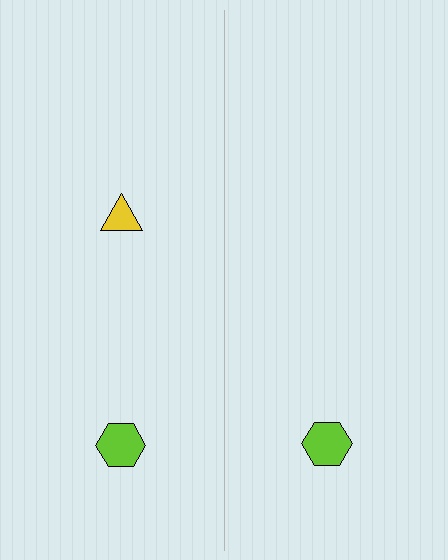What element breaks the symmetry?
A yellow triangle is missing from the right side.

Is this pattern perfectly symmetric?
No, the pattern is not perfectly symmetric. A yellow triangle is missing from the right side.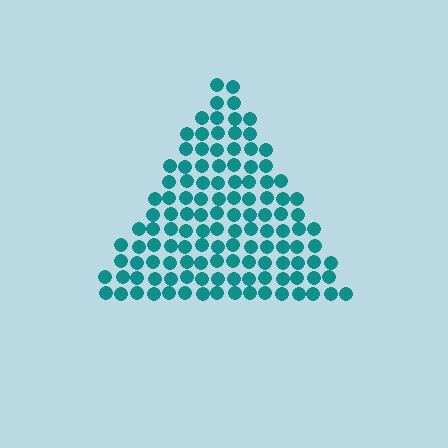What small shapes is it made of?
It is made of small circles.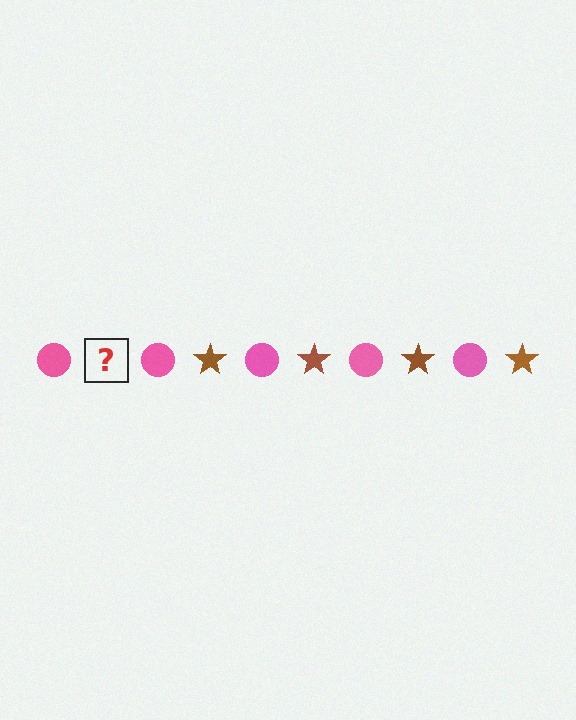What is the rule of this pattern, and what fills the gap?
The rule is that the pattern alternates between pink circle and brown star. The gap should be filled with a brown star.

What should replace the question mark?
The question mark should be replaced with a brown star.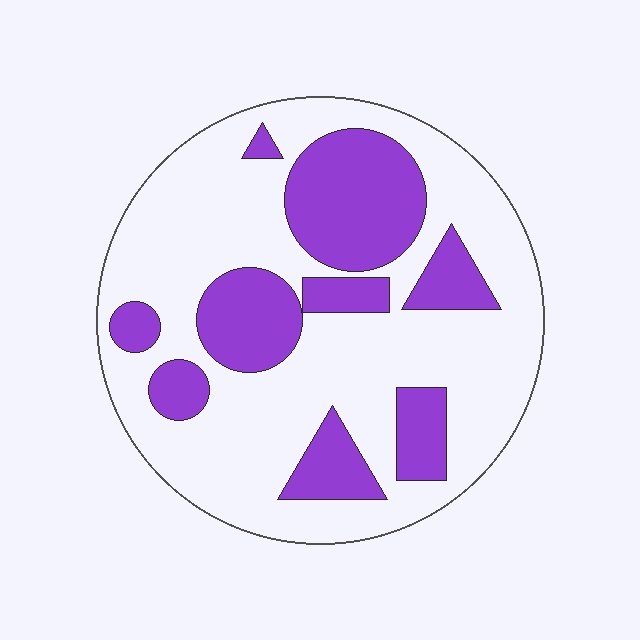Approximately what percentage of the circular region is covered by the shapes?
Approximately 30%.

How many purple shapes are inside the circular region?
9.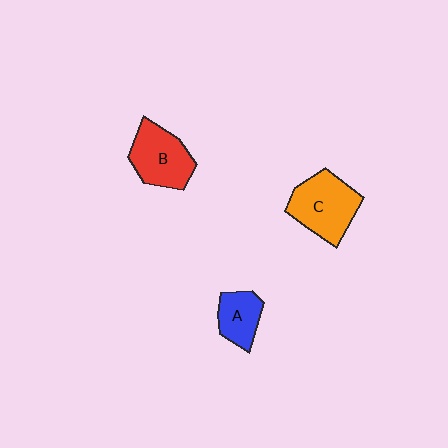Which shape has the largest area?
Shape C (orange).